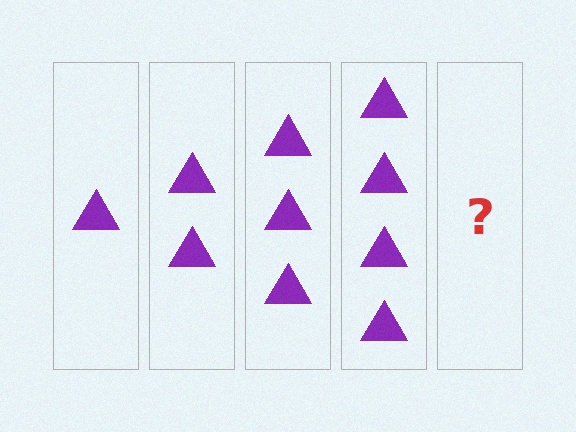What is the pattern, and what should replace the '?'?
The pattern is that each step adds one more triangle. The '?' should be 5 triangles.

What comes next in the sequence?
The next element should be 5 triangles.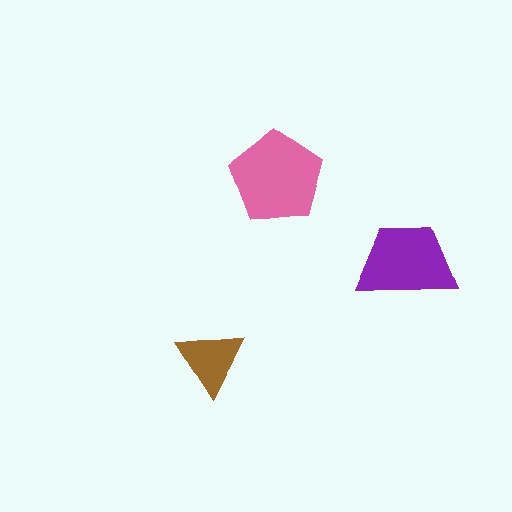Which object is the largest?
The pink pentagon.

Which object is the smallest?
The brown triangle.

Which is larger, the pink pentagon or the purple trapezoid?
The pink pentagon.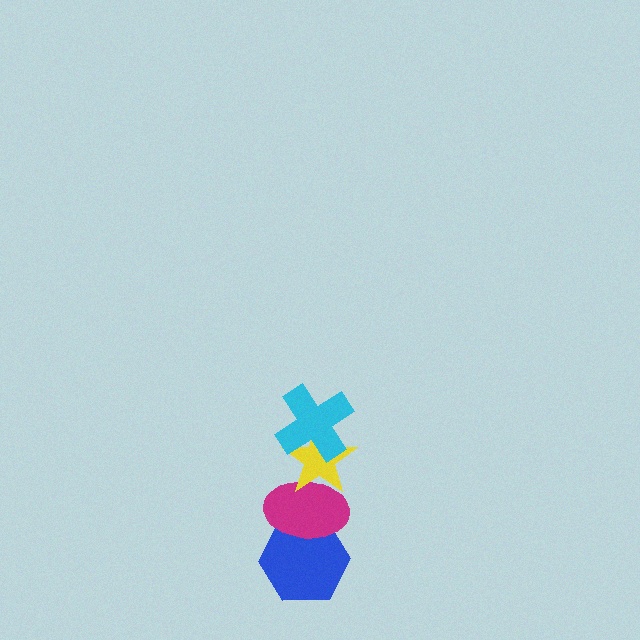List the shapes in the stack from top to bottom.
From top to bottom: the cyan cross, the yellow star, the magenta ellipse, the blue hexagon.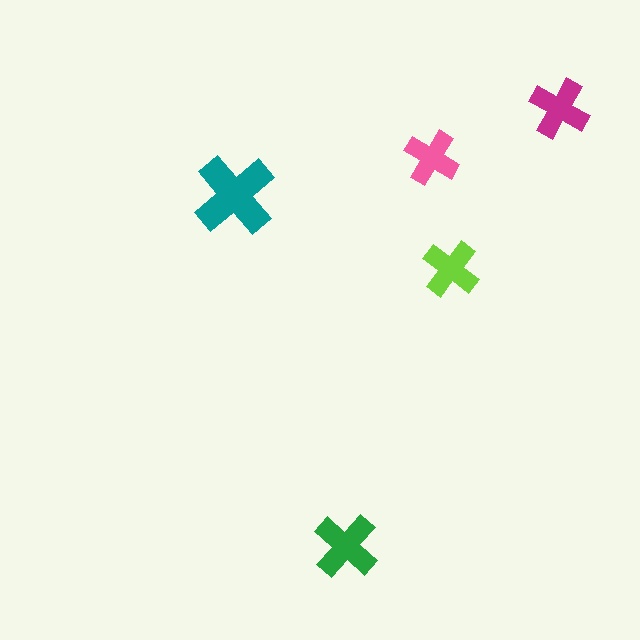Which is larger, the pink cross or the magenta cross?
The magenta one.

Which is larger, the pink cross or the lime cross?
The lime one.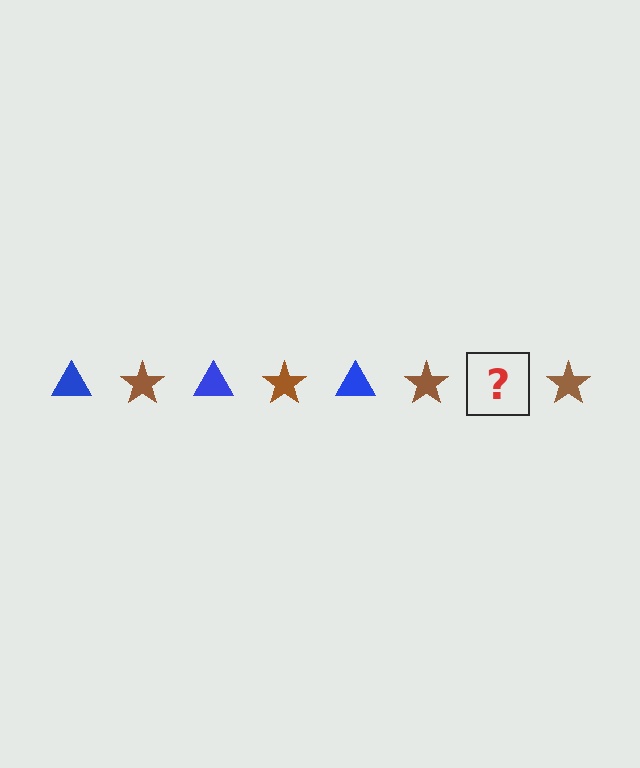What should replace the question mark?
The question mark should be replaced with a blue triangle.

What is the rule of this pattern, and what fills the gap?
The rule is that the pattern alternates between blue triangle and brown star. The gap should be filled with a blue triangle.